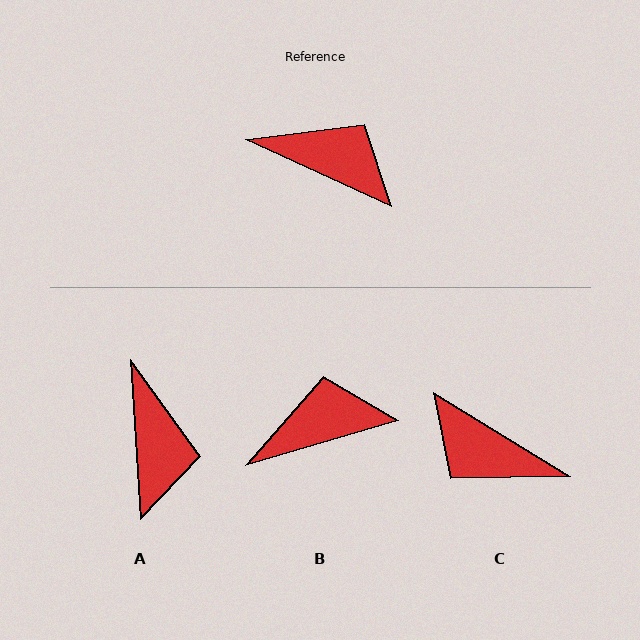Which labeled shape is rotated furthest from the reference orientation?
C, about 173 degrees away.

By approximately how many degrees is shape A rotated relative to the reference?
Approximately 62 degrees clockwise.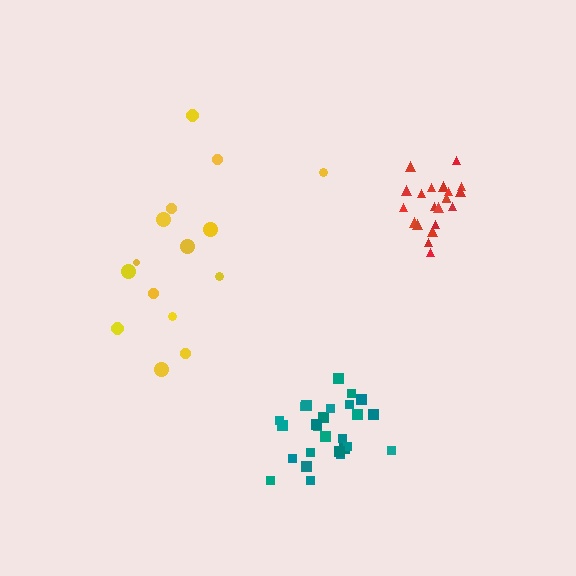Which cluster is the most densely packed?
Red.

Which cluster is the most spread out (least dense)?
Yellow.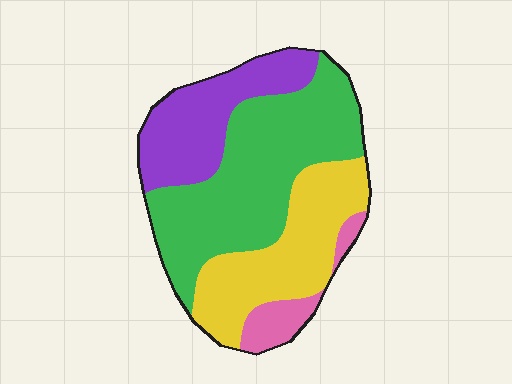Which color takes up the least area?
Pink, at roughly 5%.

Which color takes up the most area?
Green, at roughly 45%.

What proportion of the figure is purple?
Purple covers around 20% of the figure.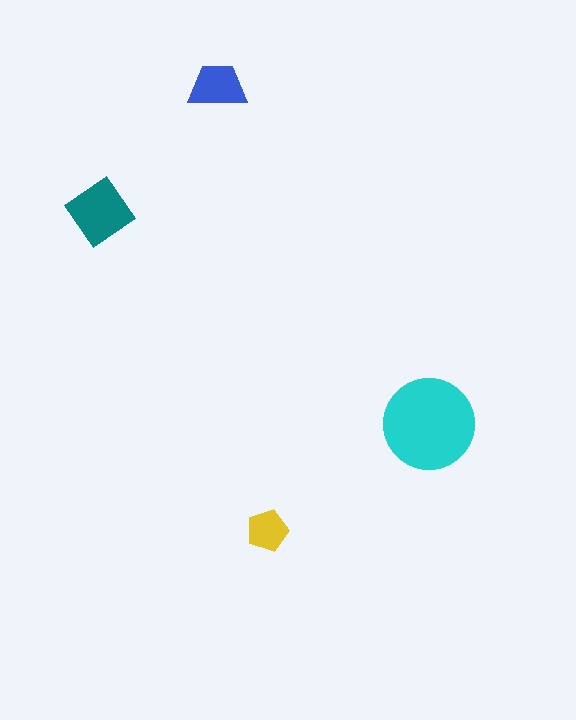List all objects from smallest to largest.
The yellow pentagon, the blue trapezoid, the teal diamond, the cyan circle.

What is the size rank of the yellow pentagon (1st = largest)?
4th.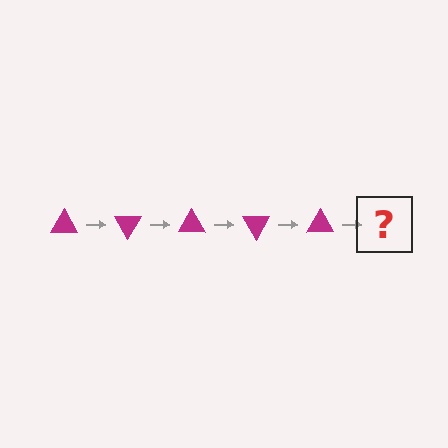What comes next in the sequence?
The next element should be a magenta triangle rotated 300 degrees.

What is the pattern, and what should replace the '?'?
The pattern is that the triangle rotates 60 degrees each step. The '?' should be a magenta triangle rotated 300 degrees.